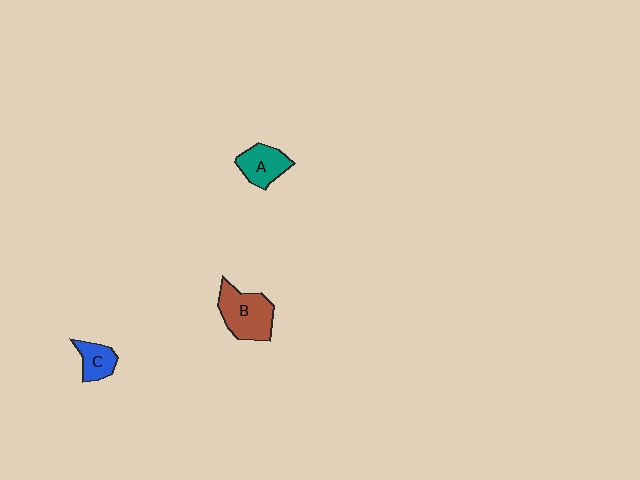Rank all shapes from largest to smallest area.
From largest to smallest: B (brown), A (teal), C (blue).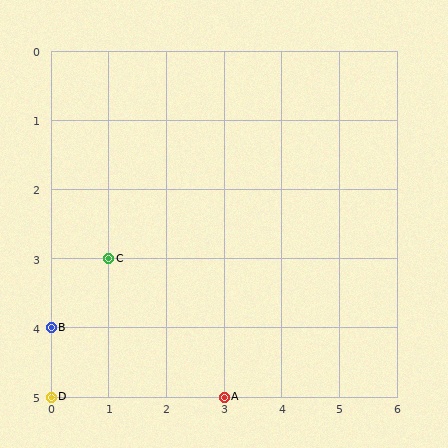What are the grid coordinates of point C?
Point C is at grid coordinates (1, 3).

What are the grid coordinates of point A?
Point A is at grid coordinates (3, 5).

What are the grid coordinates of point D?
Point D is at grid coordinates (0, 5).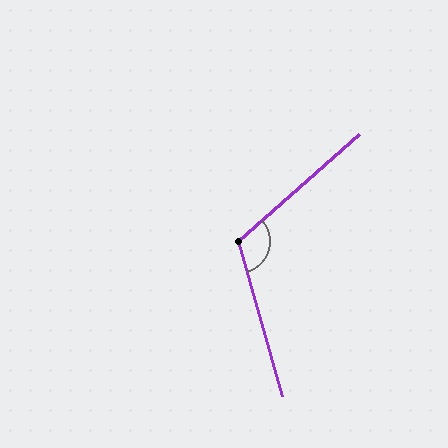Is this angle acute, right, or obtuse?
It is obtuse.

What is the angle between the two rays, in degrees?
Approximately 115 degrees.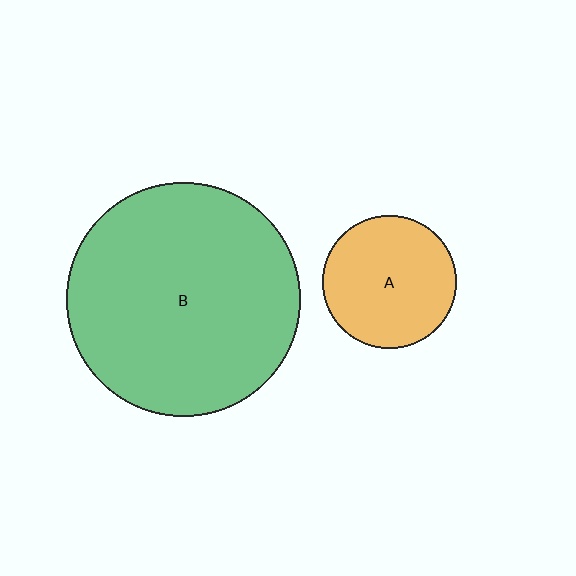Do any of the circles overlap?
No, none of the circles overlap.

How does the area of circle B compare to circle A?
Approximately 3.1 times.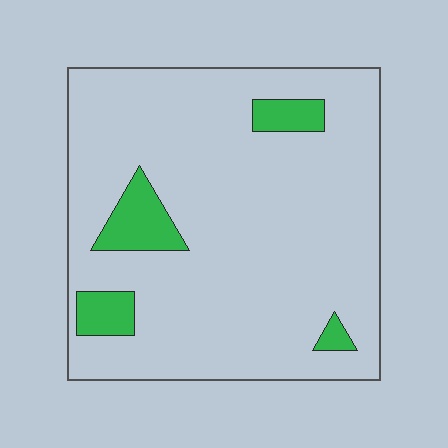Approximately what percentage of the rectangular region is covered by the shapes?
Approximately 10%.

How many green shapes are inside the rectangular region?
4.